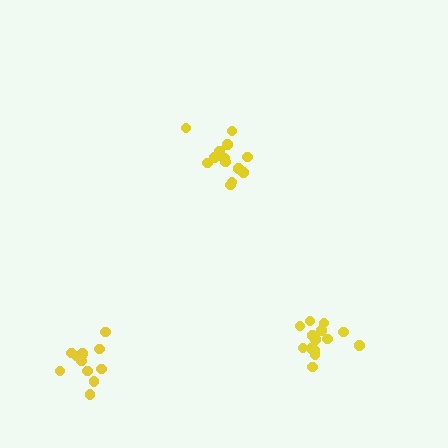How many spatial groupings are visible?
There are 3 spatial groupings.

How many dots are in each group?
Group 1: 13 dots, Group 2: 15 dots, Group 3: 12 dots (40 total).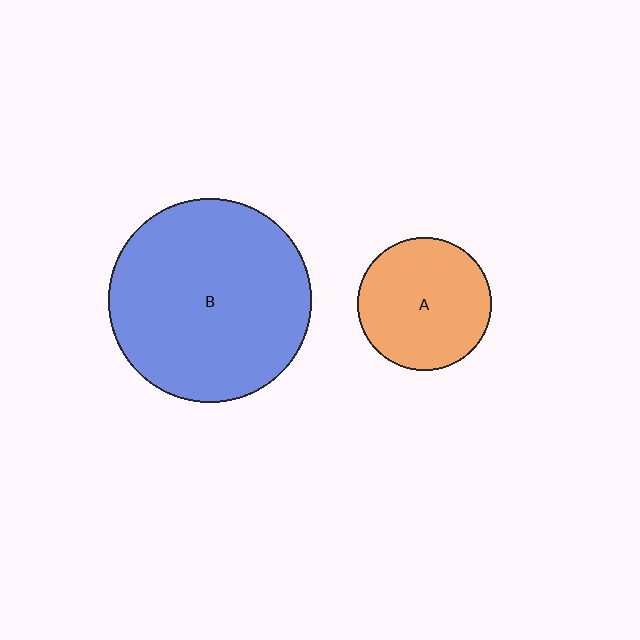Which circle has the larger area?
Circle B (blue).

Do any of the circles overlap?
No, none of the circles overlap.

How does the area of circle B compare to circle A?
Approximately 2.3 times.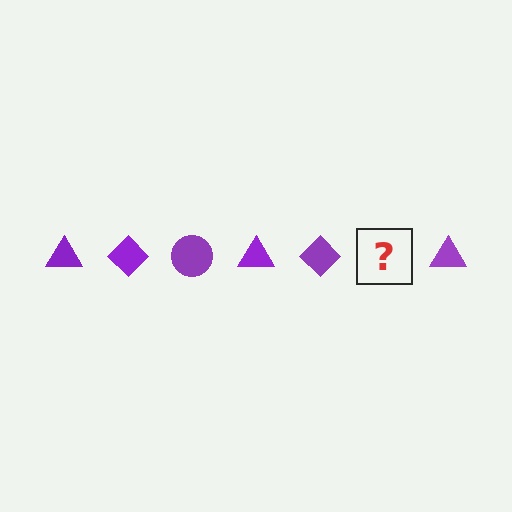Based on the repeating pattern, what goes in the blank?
The blank should be a purple circle.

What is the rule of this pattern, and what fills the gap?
The rule is that the pattern cycles through triangle, diamond, circle shapes in purple. The gap should be filled with a purple circle.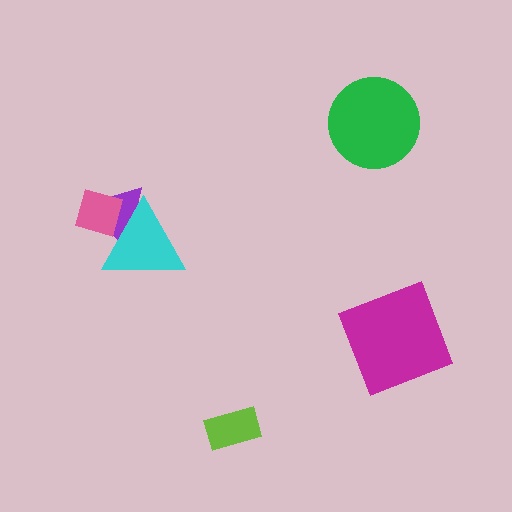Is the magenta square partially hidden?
No, no other shape covers it.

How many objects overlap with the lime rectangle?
0 objects overlap with the lime rectangle.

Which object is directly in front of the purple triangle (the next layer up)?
The cyan triangle is directly in front of the purple triangle.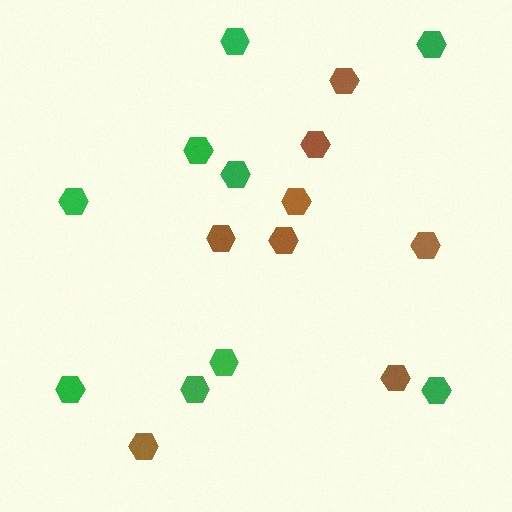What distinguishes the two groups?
There are 2 groups: one group of brown hexagons (8) and one group of green hexagons (9).